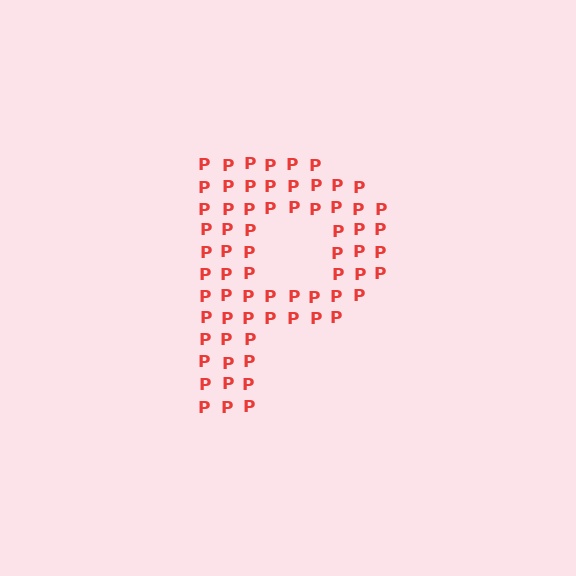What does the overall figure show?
The overall figure shows the letter P.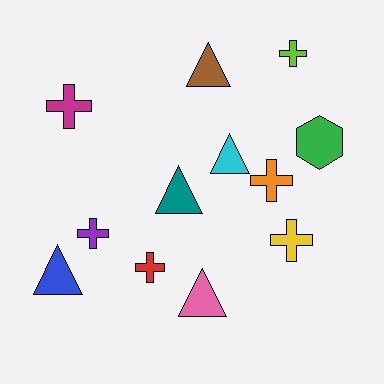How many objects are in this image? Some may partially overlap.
There are 12 objects.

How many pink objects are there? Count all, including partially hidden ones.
There is 1 pink object.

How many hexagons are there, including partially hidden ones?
There is 1 hexagon.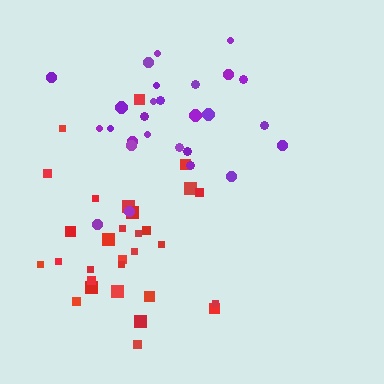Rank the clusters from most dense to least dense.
red, purple.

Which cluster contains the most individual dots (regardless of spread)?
Red (30).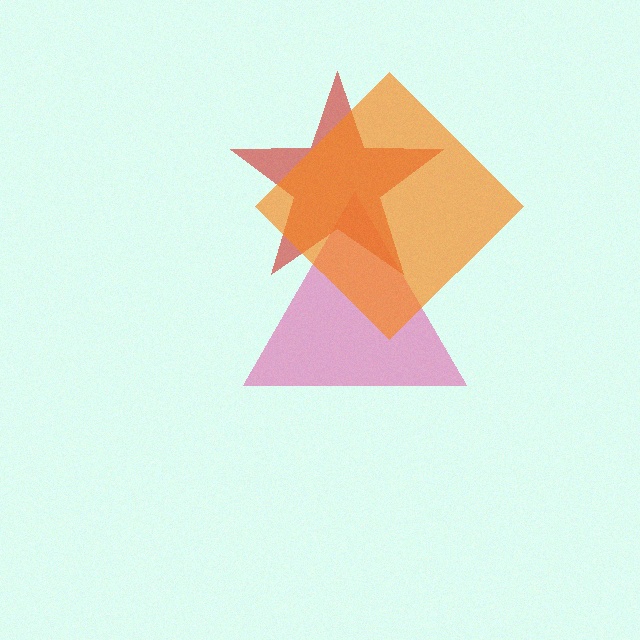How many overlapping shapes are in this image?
There are 3 overlapping shapes in the image.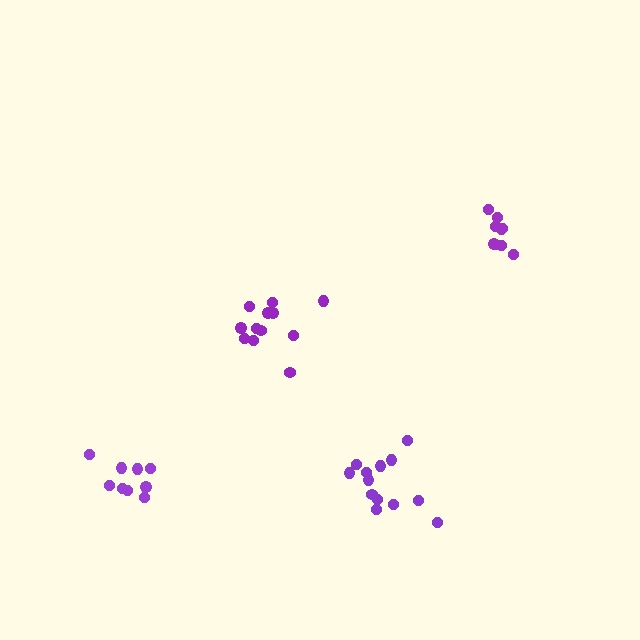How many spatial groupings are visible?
There are 4 spatial groupings.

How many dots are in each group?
Group 1: 9 dots, Group 2: 13 dots, Group 3: 12 dots, Group 4: 9 dots (43 total).